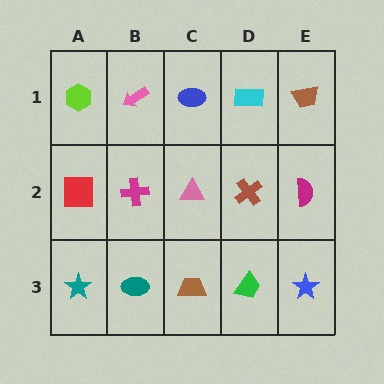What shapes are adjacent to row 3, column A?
A red square (row 2, column A), a teal ellipse (row 3, column B).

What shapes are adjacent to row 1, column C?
A pink triangle (row 2, column C), a pink arrow (row 1, column B), a cyan rectangle (row 1, column D).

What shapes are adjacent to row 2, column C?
A blue ellipse (row 1, column C), a brown trapezoid (row 3, column C), a magenta cross (row 2, column B), a brown cross (row 2, column D).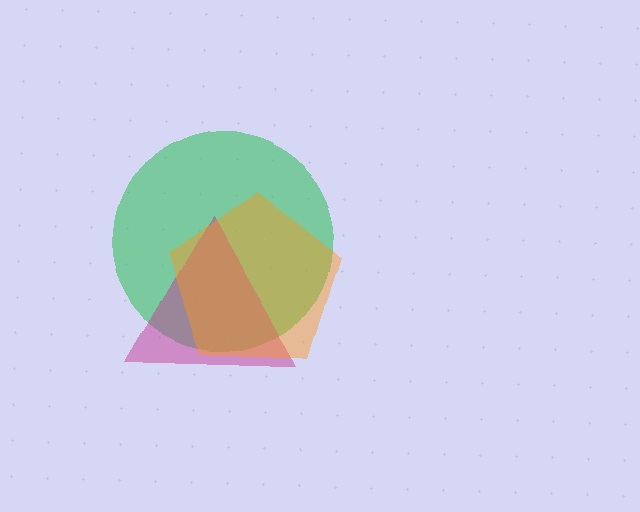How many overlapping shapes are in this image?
There are 3 overlapping shapes in the image.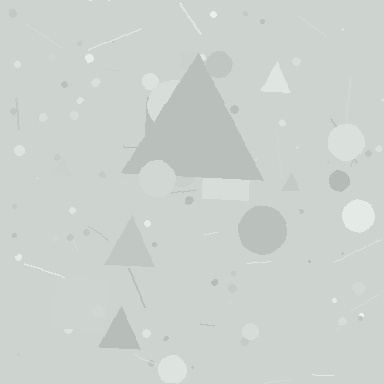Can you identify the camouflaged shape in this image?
The camouflaged shape is a triangle.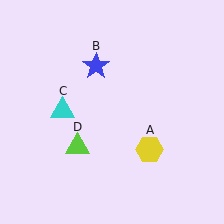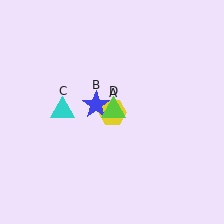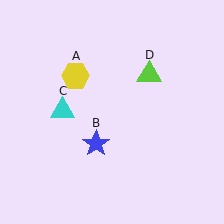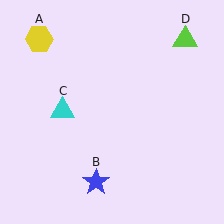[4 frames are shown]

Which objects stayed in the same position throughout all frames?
Cyan triangle (object C) remained stationary.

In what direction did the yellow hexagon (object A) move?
The yellow hexagon (object A) moved up and to the left.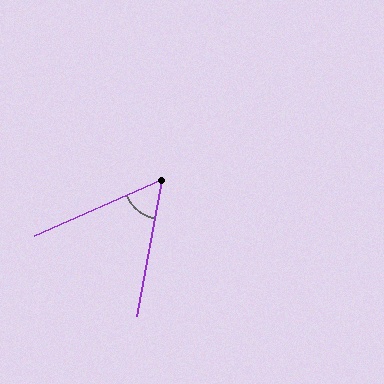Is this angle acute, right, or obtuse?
It is acute.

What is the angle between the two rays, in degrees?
Approximately 56 degrees.